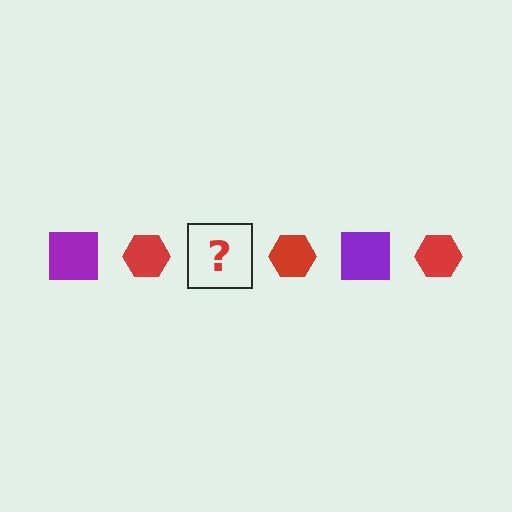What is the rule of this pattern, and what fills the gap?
The rule is that the pattern alternates between purple square and red hexagon. The gap should be filled with a purple square.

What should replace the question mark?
The question mark should be replaced with a purple square.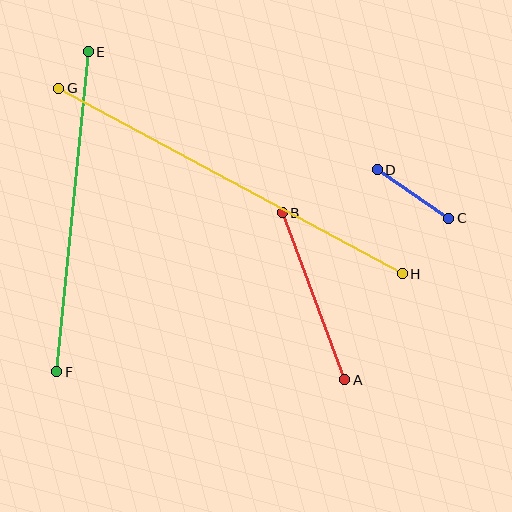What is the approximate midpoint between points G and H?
The midpoint is at approximately (230, 181) pixels.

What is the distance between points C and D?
The distance is approximately 86 pixels.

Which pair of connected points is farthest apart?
Points G and H are farthest apart.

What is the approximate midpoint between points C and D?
The midpoint is at approximately (413, 194) pixels.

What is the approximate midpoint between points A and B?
The midpoint is at approximately (314, 296) pixels.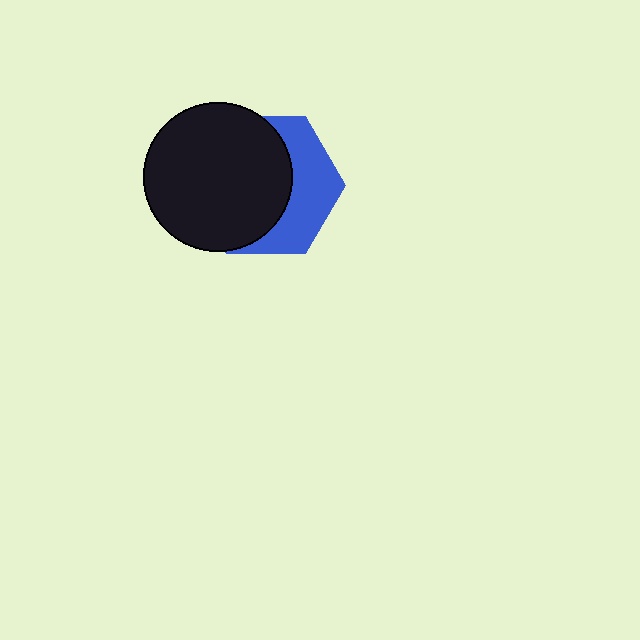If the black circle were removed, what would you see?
You would see the complete blue hexagon.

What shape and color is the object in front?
The object in front is a black circle.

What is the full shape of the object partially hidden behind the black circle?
The partially hidden object is a blue hexagon.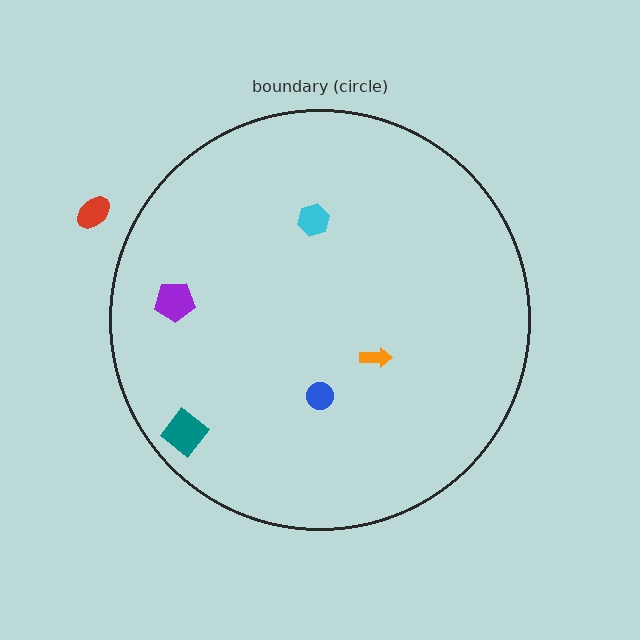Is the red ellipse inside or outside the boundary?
Outside.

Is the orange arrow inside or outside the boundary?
Inside.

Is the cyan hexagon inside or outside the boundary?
Inside.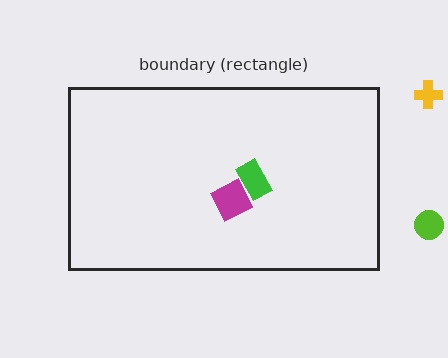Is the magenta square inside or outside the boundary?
Inside.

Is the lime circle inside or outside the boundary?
Outside.